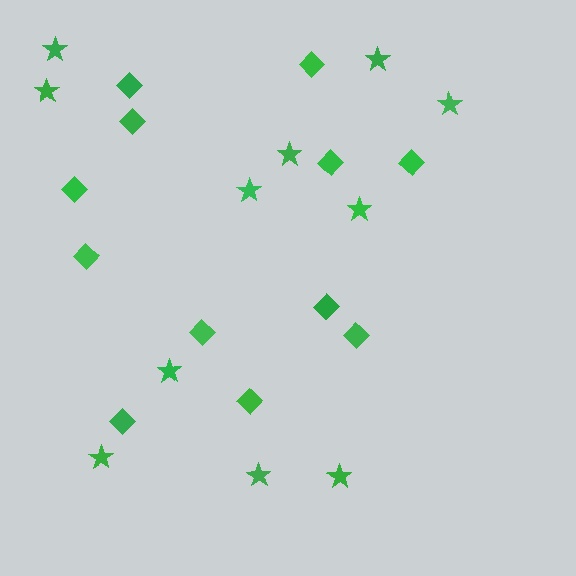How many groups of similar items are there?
There are 2 groups: one group of diamonds (12) and one group of stars (11).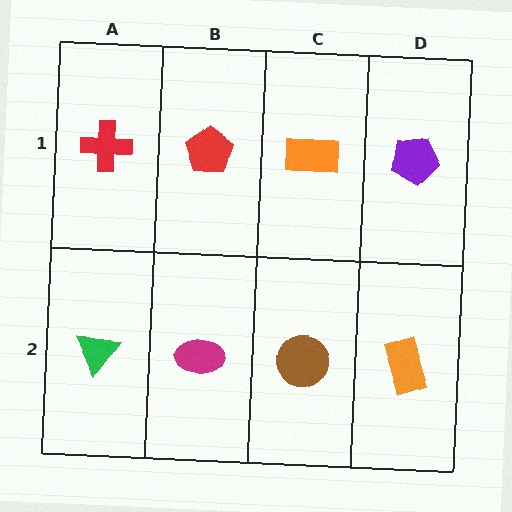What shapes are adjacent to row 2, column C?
An orange rectangle (row 1, column C), a magenta ellipse (row 2, column B), an orange rectangle (row 2, column D).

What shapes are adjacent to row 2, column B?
A red pentagon (row 1, column B), a green triangle (row 2, column A), a brown circle (row 2, column C).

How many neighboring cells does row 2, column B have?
3.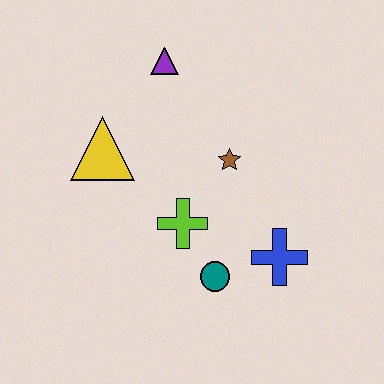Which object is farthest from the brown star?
The yellow triangle is farthest from the brown star.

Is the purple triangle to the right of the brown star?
No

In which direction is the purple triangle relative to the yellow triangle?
The purple triangle is above the yellow triangle.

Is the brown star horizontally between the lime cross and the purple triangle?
No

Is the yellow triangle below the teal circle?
No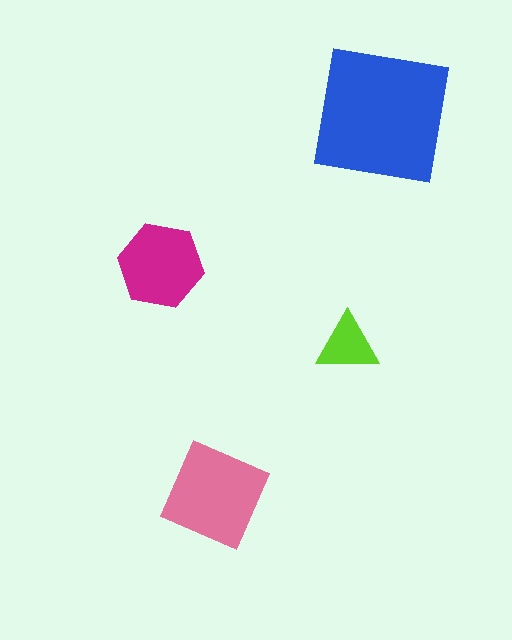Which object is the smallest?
The lime triangle.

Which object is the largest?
The blue square.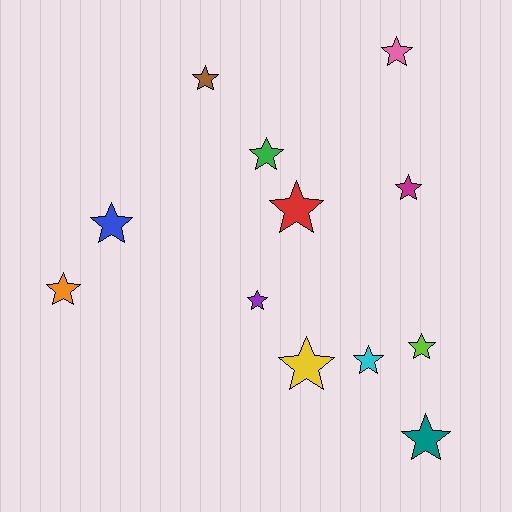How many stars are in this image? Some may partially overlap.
There are 12 stars.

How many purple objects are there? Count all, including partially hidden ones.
There is 1 purple object.